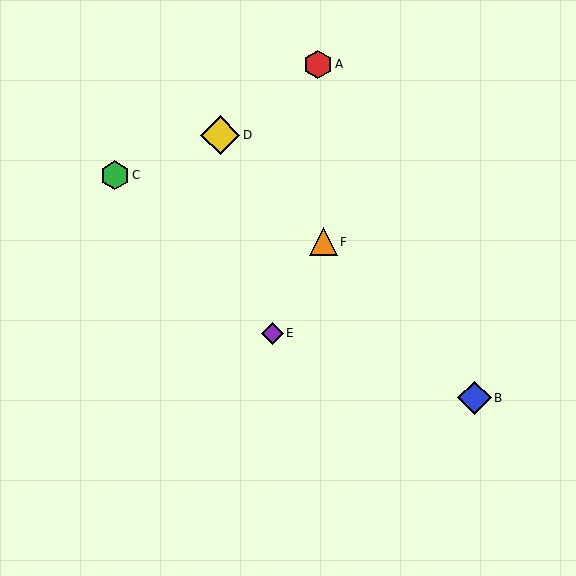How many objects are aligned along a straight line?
3 objects (B, D, F) are aligned along a straight line.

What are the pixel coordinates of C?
Object C is at (115, 175).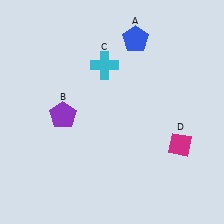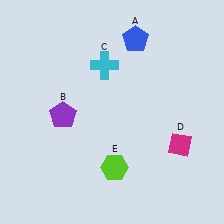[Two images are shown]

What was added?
A lime hexagon (E) was added in Image 2.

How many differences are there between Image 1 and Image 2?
There is 1 difference between the two images.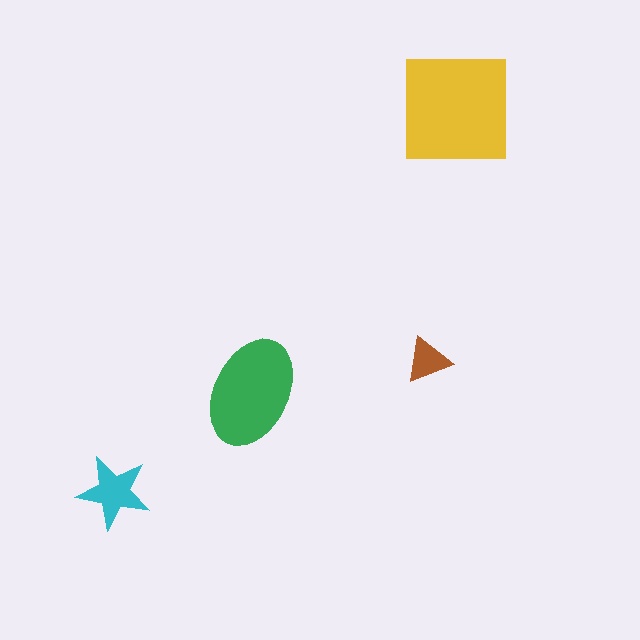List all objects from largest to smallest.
The yellow square, the green ellipse, the cyan star, the brown triangle.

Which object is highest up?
The yellow square is topmost.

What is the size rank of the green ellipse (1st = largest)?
2nd.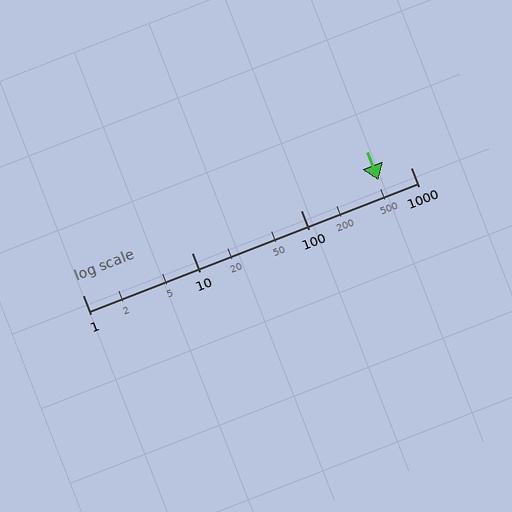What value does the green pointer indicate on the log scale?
The pointer indicates approximately 510.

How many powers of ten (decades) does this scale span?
The scale spans 3 decades, from 1 to 1000.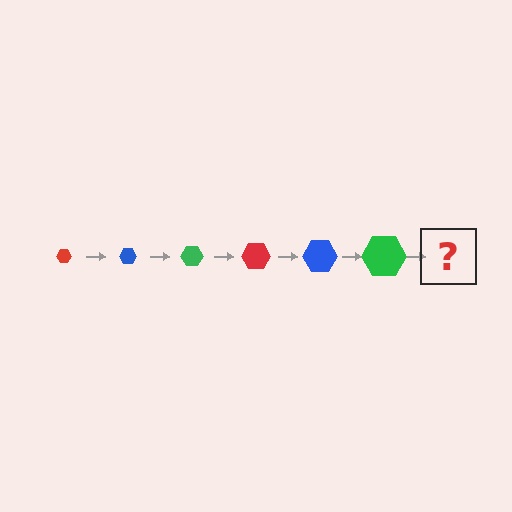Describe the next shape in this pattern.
It should be a red hexagon, larger than the previous one.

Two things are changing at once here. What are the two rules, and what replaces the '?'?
The two rules are that the hexagon grows larger each step and the color cycles through red, blue, and green. The '?' should be a red hexagon, larger than the previous one.